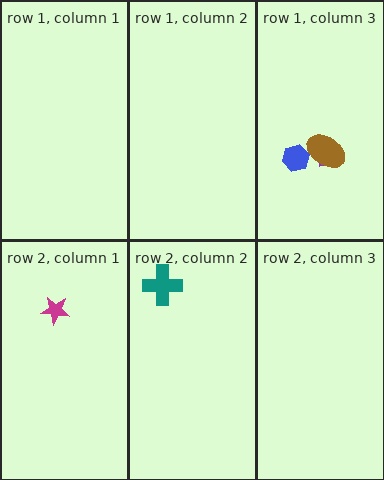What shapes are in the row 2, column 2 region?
The teal cross.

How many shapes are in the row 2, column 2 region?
1.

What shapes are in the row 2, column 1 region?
The magenta star.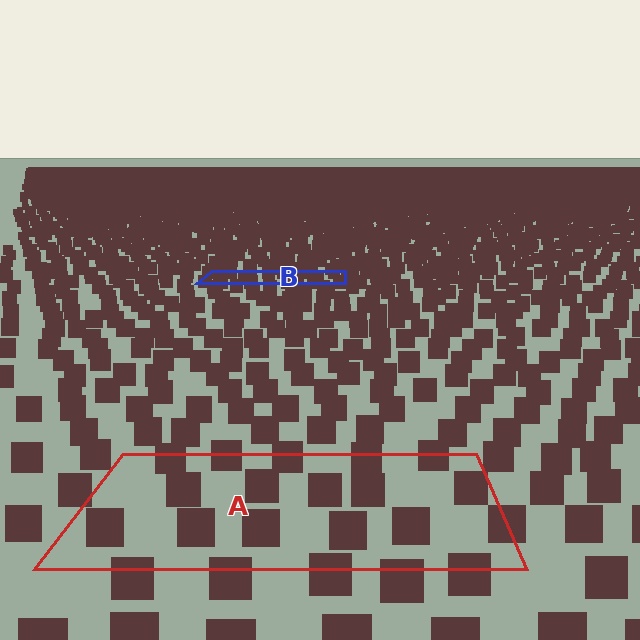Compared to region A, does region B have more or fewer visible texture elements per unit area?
Region B has more texture elements per unit area — they are packed more densely because it is farther away.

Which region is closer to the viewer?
Region A is closer. The texture elements there are larger and more spread out.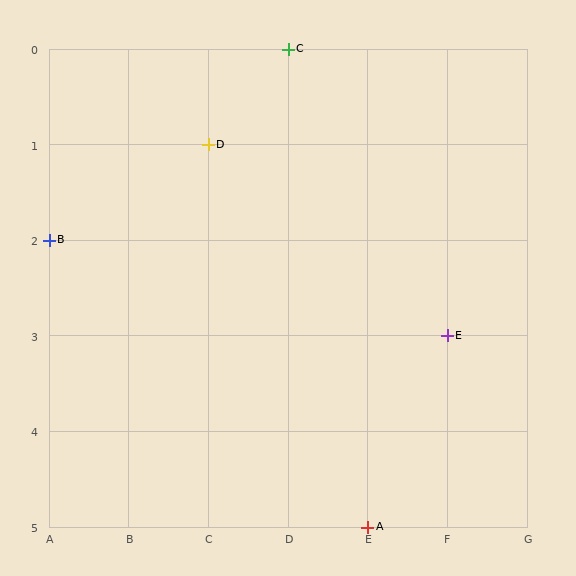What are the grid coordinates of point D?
Point D is at grid coordinates (C, 1).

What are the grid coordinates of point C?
Point C is at grid coordinates (D, 0).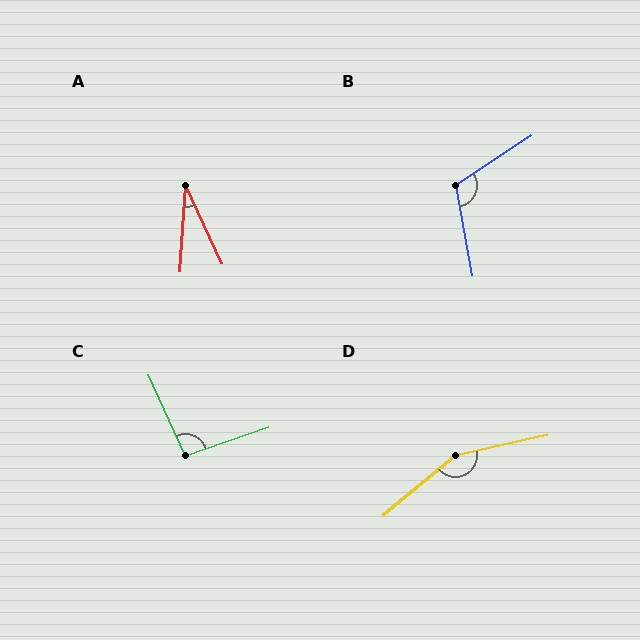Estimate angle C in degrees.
Approximately 95 degrees.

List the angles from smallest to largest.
A (29°), C (95°), B (113°), D (153°).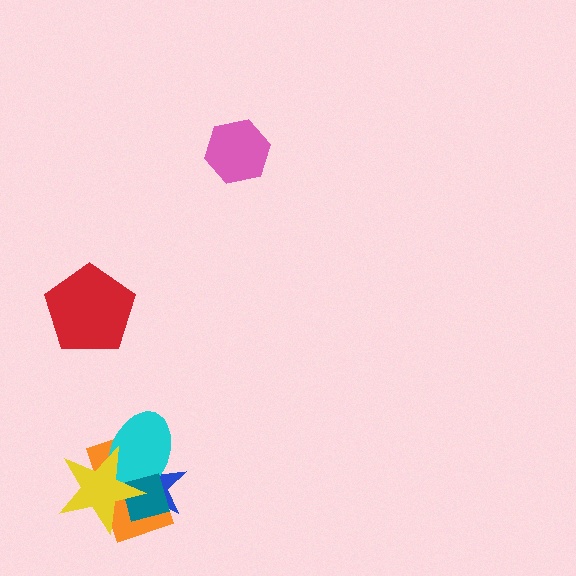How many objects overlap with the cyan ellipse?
4 objects overlap with the cyan ellipse.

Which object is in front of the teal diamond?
The yellow star is in front of the teal diamond.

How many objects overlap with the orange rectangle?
4 objects overlap with the orange rectangle.